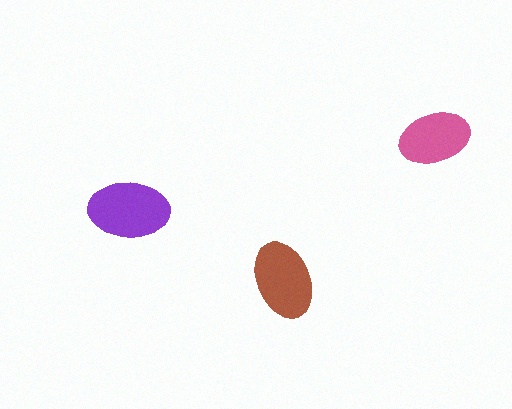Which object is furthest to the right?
The pink ellipse is rightmost.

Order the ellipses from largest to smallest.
the purple one, the brown one, the pink one.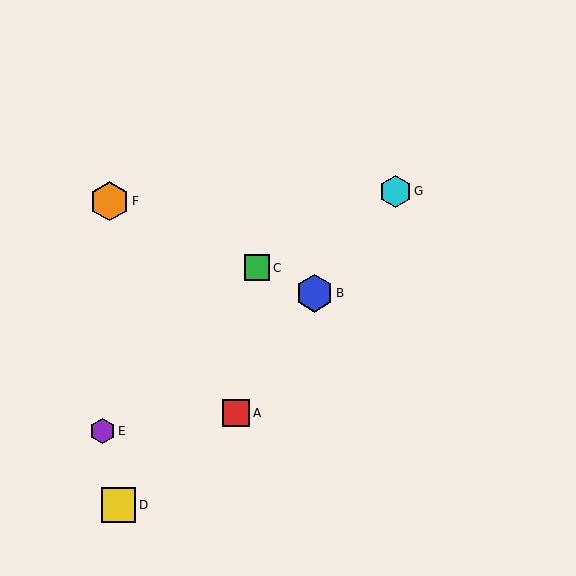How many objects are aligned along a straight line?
3 objects (B, C, F) are aligned along a straight line.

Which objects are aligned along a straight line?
Objects B, C, F are aligned along a straight line.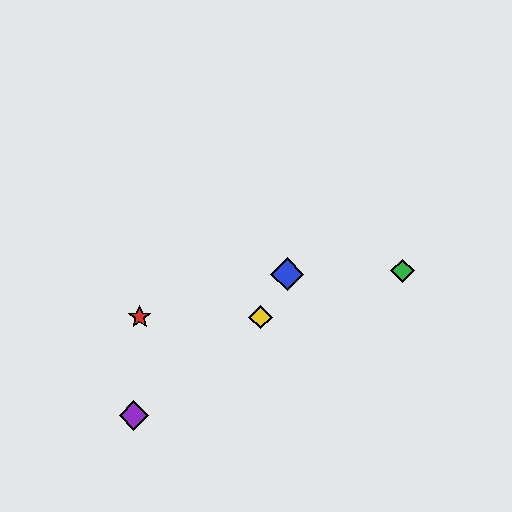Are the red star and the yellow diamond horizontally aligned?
Yes, both are at y≈317.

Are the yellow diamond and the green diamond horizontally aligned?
No, the yellow diamond is at y≈317 and the green diamond is at y≈271.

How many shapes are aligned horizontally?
2 shapes (the red star, the yellow diamond) are aligned horizontally.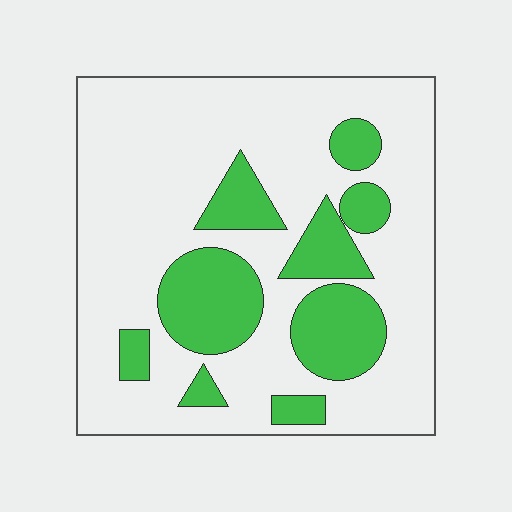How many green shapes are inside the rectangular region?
9.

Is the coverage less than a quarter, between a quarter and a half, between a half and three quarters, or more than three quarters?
Between a quarter and a half.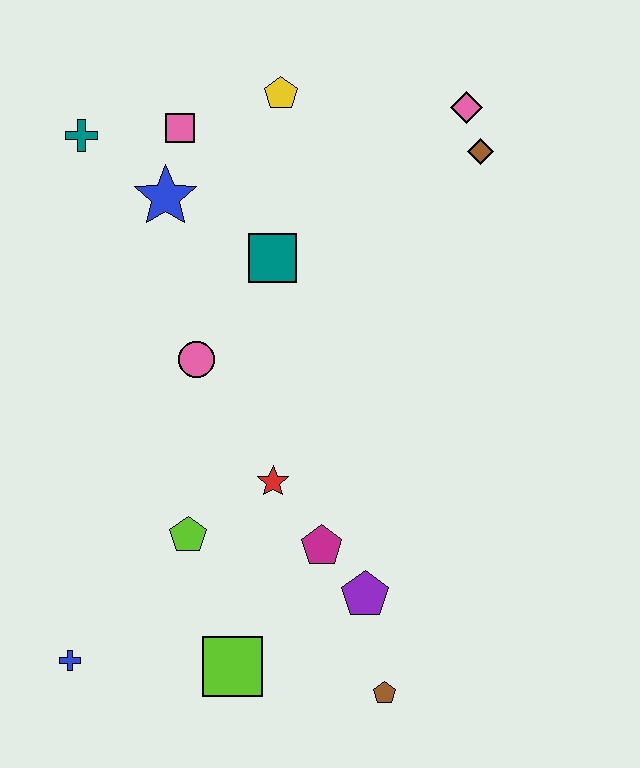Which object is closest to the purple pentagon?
The magenta pentagon is closest to the purple pentagon.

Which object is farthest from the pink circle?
The brown pentagon is farthest from the pink circle.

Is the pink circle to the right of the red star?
No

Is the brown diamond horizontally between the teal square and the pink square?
No